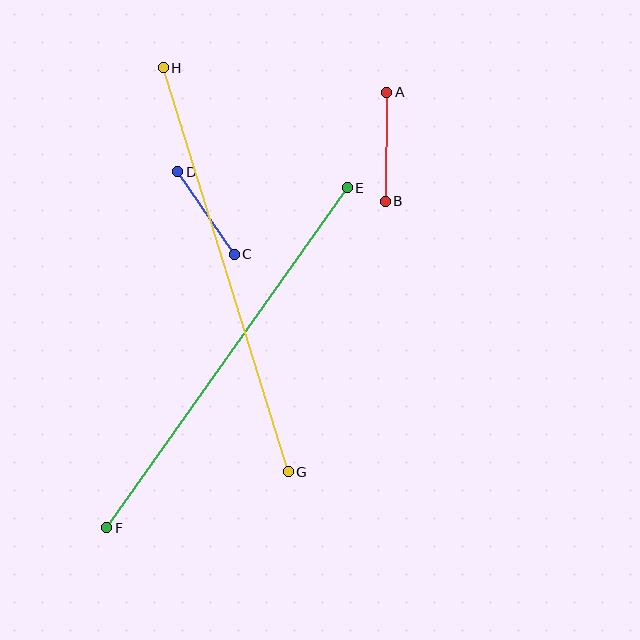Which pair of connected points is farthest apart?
Points G and H are farthest apart.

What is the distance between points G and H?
The distance is approximately 423 pixels.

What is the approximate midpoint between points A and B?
The midpoint is at approximately (386, 147) pixels.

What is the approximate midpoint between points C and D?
The midpoint is at approximately (206, 213) pixels.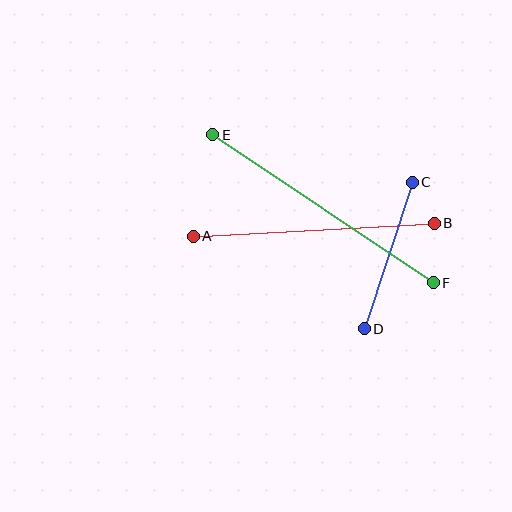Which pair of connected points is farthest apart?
Points E and F are farthest apart.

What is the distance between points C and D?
The distance is approximately 154 pixels.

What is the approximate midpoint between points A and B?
The midpoint is at approximately (314, 230) pixels.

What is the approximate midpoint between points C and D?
The midpoint is at approximately (388, 255) pixels.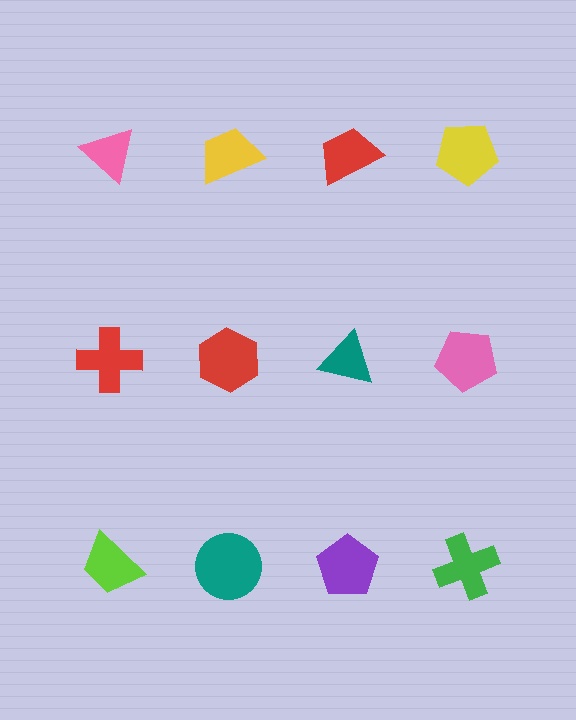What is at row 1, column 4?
A yellow pentagon.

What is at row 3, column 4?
A green cross.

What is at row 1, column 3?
A red trapezoid.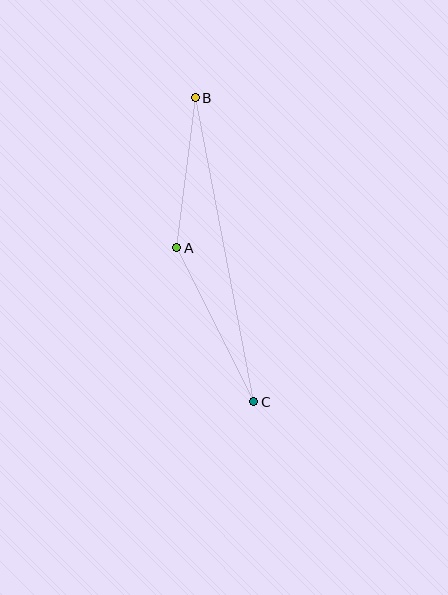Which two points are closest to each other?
Points A and B are closest to each other.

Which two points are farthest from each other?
Points B and C are farthest from each other.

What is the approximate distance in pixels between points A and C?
The distance between A and C is approximately 172 pixels.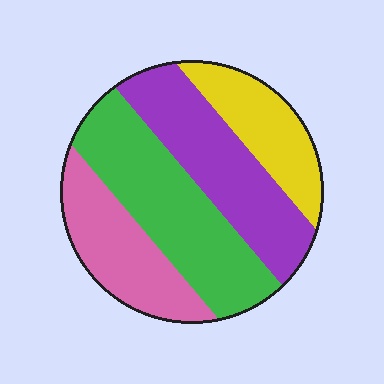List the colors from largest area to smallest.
From largest to smallest: green, purple, pink, yellow.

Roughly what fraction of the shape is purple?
Purple covers 28% of the shape.